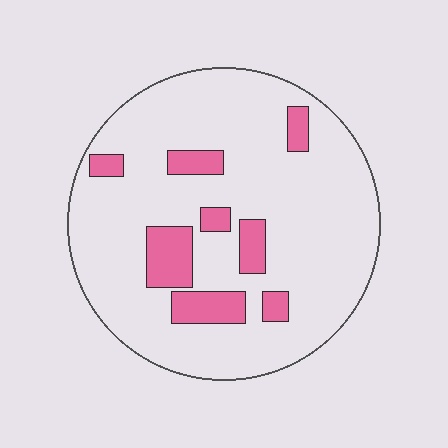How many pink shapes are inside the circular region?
8.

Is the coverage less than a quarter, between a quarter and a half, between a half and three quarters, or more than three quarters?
Less than a quarter.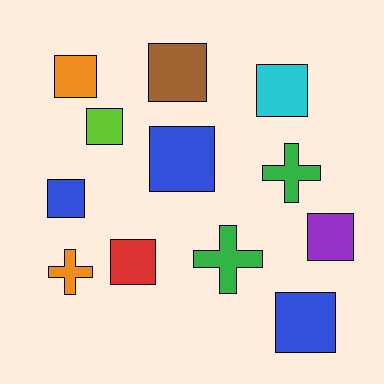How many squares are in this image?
There are 9 squares.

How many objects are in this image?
There are 12 objects.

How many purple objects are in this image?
There is 1 purple object.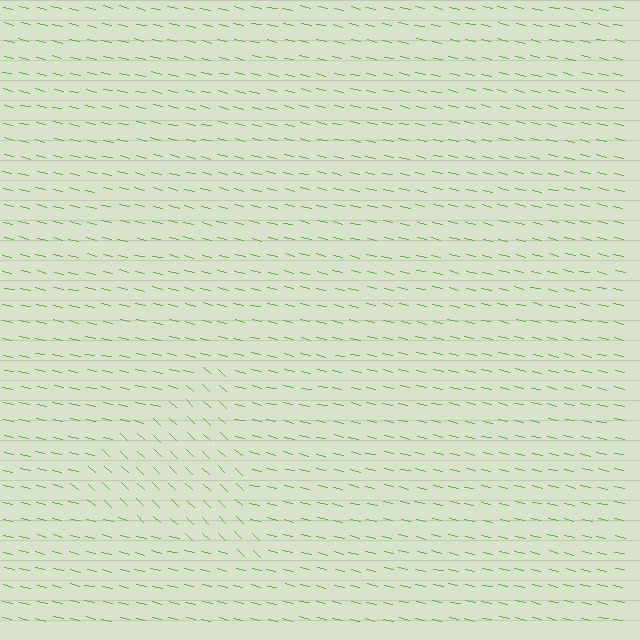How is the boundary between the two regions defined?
The boundary is defined purely by a change in line orientation (approximately 31 degrees difference). All lines are the same color and thickness.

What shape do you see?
I see a triangle.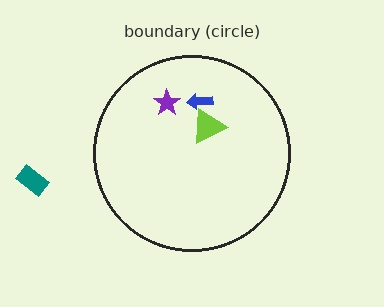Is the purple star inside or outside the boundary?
Inside.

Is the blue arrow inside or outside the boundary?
Inside.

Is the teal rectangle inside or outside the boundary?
Outside.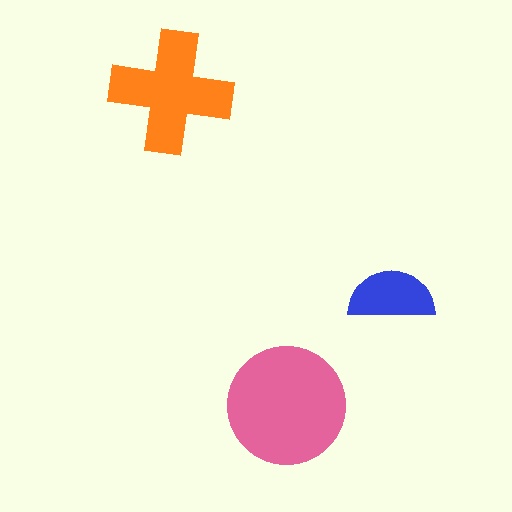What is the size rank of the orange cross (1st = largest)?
2nd.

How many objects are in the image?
There are 3 objects in the image.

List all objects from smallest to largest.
The blue semicircle, the orange cross, the pink circle.